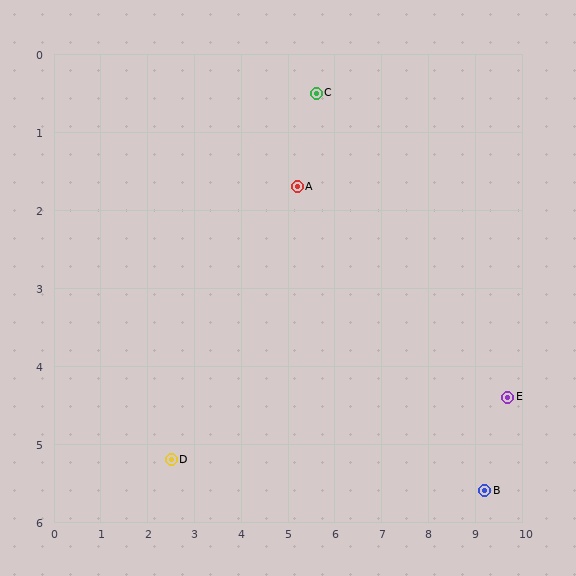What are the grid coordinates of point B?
Point B is at approximately (9.2, 5.6).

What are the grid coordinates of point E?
Point E is at approximately (9.7, 4.4).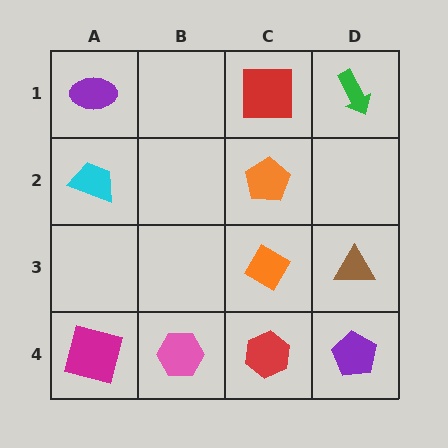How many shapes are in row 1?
3 shapes.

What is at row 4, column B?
A pink hexagon.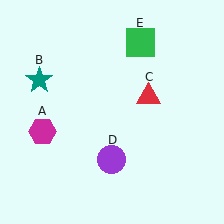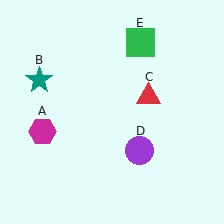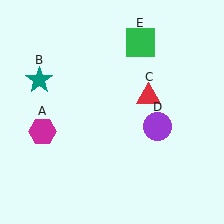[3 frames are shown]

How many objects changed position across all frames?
1 object changed position: purple circle (object D).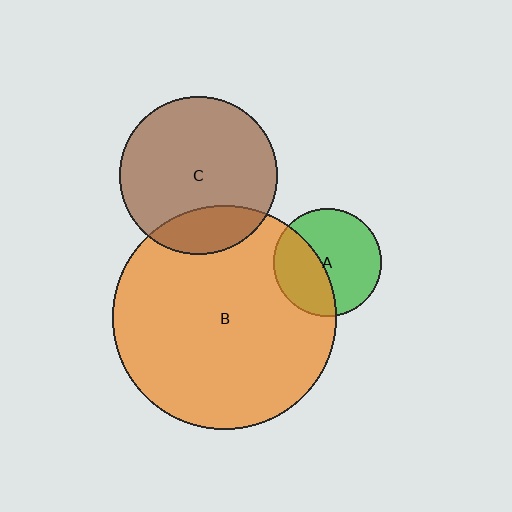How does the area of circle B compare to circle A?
Approximately 4.3 times.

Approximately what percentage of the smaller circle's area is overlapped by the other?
Approximately 20%.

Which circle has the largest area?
Circle B (orange).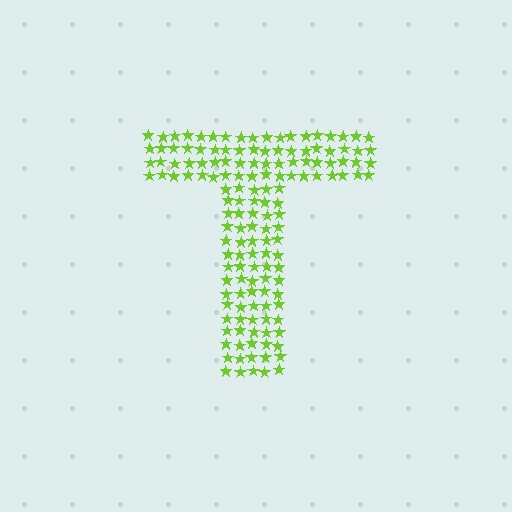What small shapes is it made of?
It is made of small stars.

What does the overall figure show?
The overall figure shows the letter T.